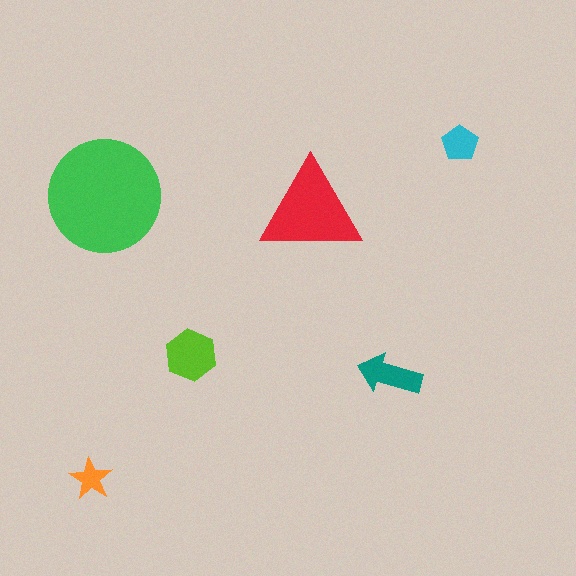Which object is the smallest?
The orange star.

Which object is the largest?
The green circle.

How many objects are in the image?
There are 6 objects in the image.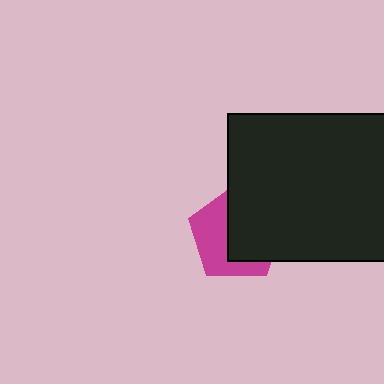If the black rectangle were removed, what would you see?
You would see the complete magenta pentagon.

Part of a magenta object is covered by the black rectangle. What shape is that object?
It is a pentagon.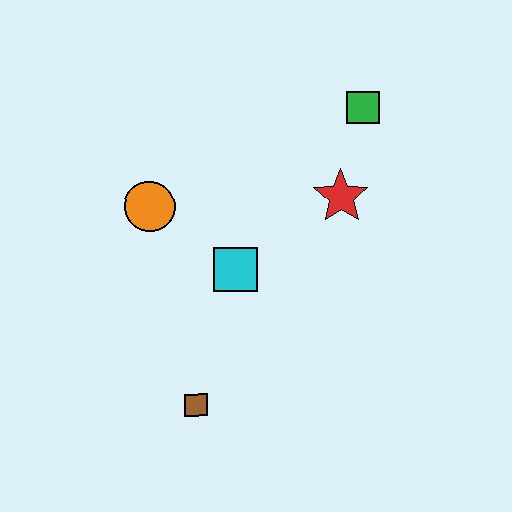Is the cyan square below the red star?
Yes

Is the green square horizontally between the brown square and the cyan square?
No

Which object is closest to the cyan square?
The orange circle is closest to the cyan square.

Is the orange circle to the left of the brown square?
Yes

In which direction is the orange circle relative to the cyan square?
The orange circle is to the left of the cyan square.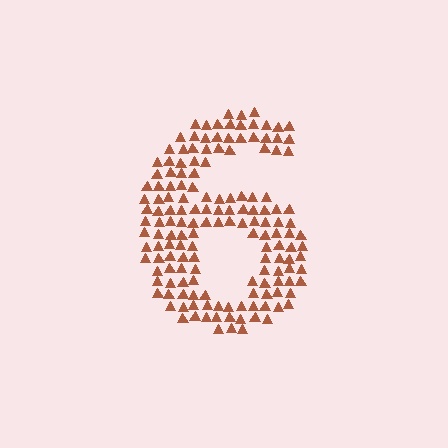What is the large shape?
The large shape is the digit 6.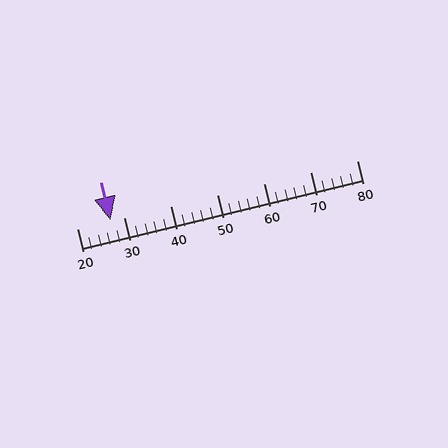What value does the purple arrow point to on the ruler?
The purple arrow points to approximately 27.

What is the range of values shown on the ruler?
The ruler shows values from 20 to 80.